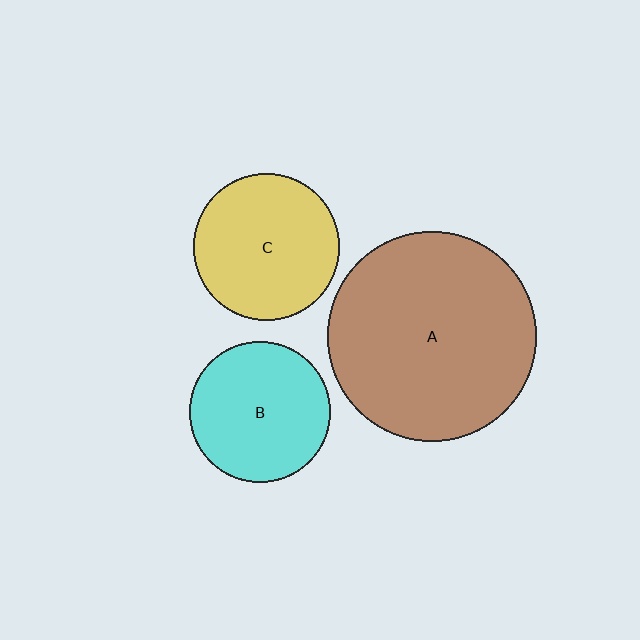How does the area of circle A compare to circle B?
Approximately 2.2 times.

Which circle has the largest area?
Circle A (brown).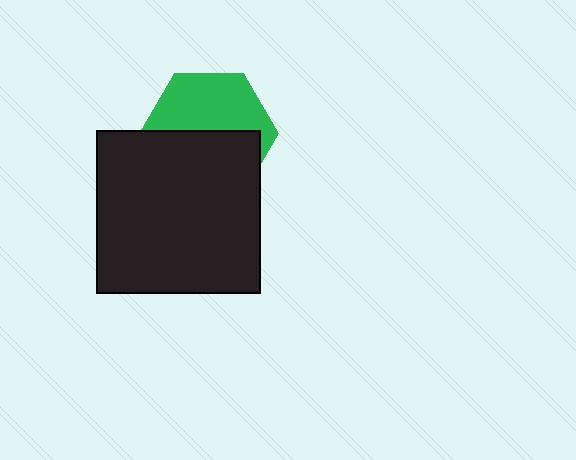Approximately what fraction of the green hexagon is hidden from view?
Roughly 52% of the green hexagon is hidden behind the black square.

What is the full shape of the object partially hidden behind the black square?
The partially hidden object is a green hexagon.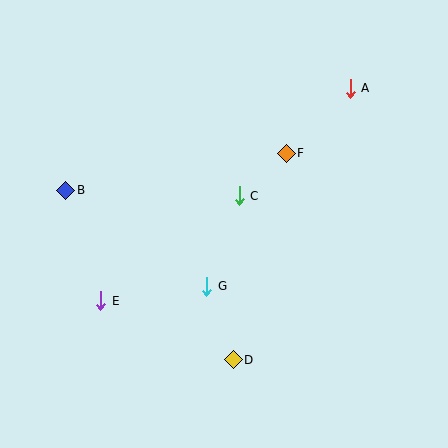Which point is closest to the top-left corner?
Point B is closest to the top-left corner.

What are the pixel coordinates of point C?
Point C is at (239, 196).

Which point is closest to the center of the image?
Point C at (239, 196) is closest to the center.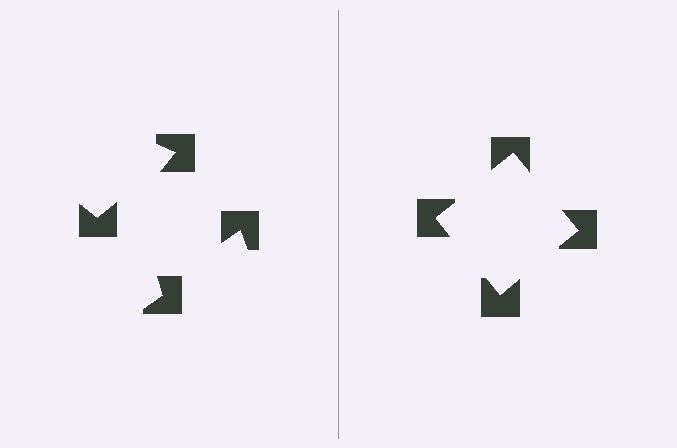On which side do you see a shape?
An illusory square appears on the right side. On the left side the wedge cuts are rotated, so no coherent shape forms.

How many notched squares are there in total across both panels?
8 — 4 on each side.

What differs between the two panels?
The notched squares are positioned identically on both sides; only the wedge orientations differ. On the right they align to a square; on the left they are misaligned.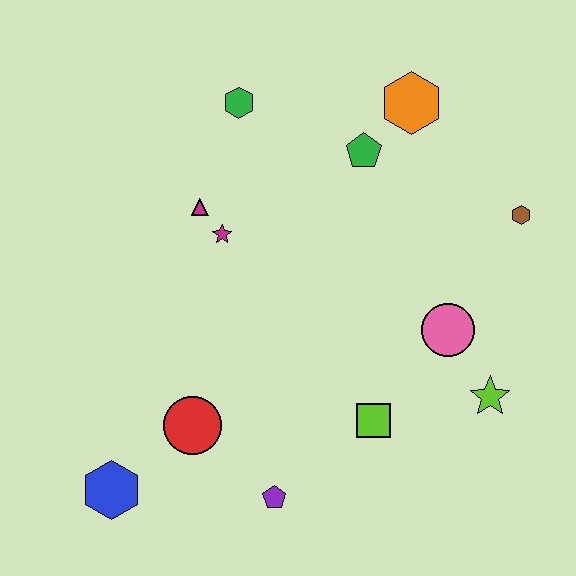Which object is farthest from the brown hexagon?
The blue hexagon is farthest from the brown hexagon.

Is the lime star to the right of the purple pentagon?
Yes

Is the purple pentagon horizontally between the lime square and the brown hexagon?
No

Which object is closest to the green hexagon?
The magenta triangle is closest to the green hexagon.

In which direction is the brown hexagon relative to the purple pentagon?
The brown hexagon is above the purple pentagon.